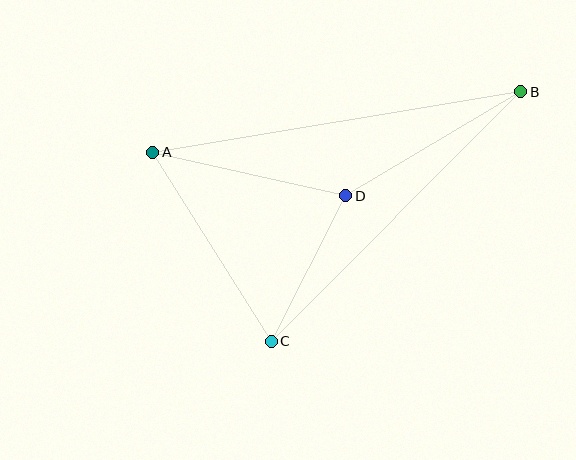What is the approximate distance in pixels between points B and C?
The distance between B and C is approximately 353 pixels.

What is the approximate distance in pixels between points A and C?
The distance between A and C is approximately 223 pixels.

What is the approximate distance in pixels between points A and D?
The distance between A and D is approximately 198 pixels.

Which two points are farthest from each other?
Points A and B are farthest from each other.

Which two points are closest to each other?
Points C and D are closest to each other.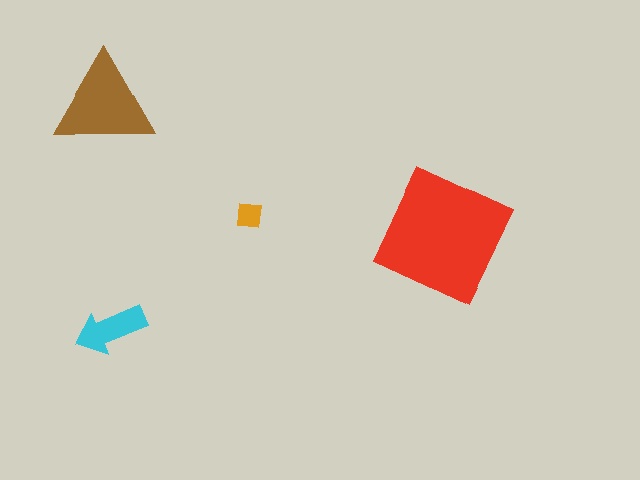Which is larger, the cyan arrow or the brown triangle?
The brown triangle.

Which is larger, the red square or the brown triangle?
The red square.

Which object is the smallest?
The orange square.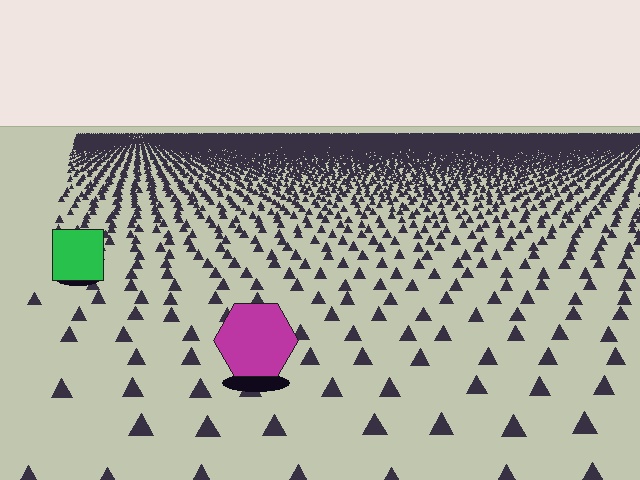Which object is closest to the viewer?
The magenta hexagon is closest. The texture marks near it are larger and more spread out.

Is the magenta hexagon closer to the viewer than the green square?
Yes. The magenta hexagon is closer — you can tell from the texture gradient: the ground texture is coarser near it.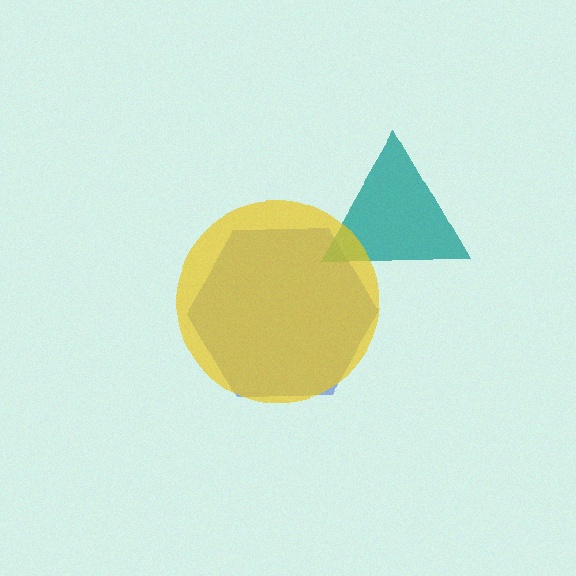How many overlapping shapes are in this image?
There are 3 overlapping shapes in the image.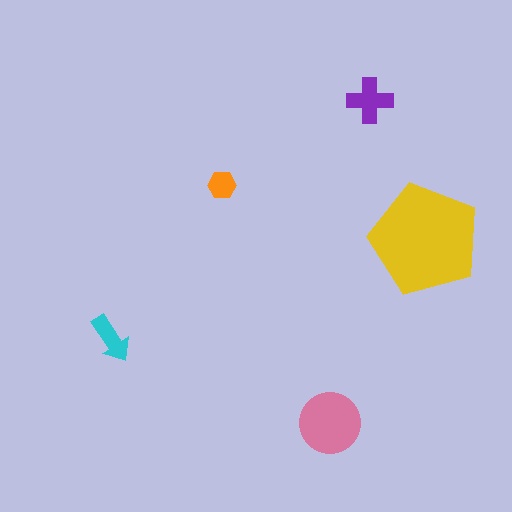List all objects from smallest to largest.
The orange hexagon, the cyan arrow, the purple cross, the pink circle, the yellow pentagon.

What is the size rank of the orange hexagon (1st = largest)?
5th.